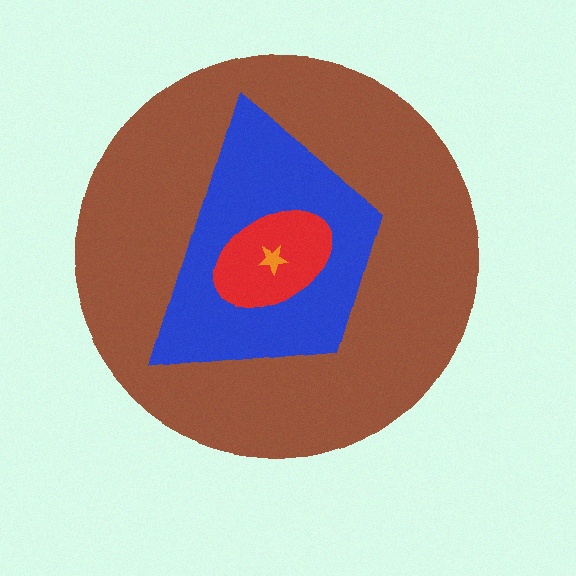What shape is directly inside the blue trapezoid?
The red ellipse.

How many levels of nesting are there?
4.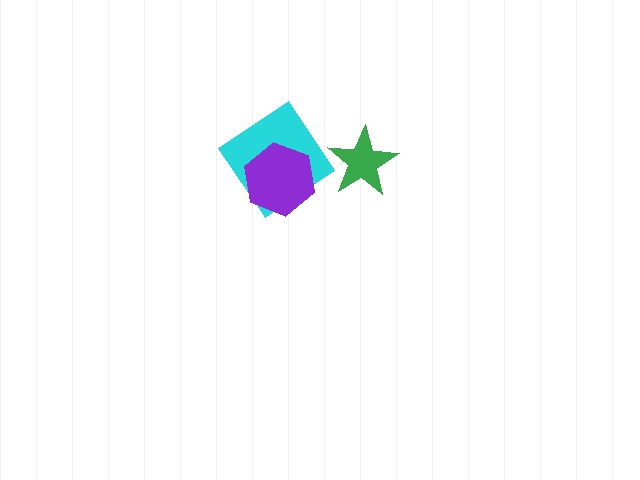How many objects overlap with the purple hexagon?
1 object overlaps with the purple hexagon.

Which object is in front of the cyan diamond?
The purple hexagon is in front of the cyan diamond.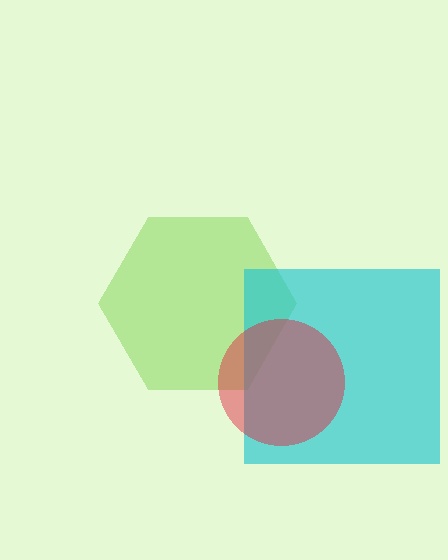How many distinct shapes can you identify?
There are 3 distinct shapes: a lime hexagon, a cyan square, a red circle.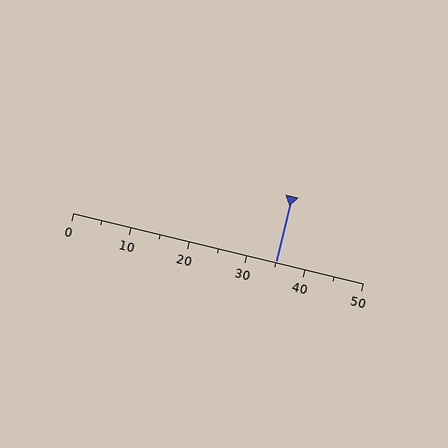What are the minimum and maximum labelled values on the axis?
The axis runs from 0 to 50.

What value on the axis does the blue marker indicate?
The marker indicates approximately 35.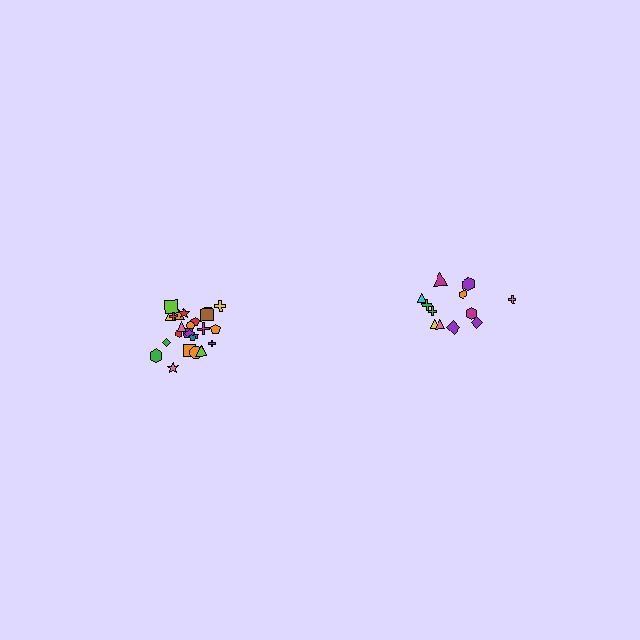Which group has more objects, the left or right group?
The left group.